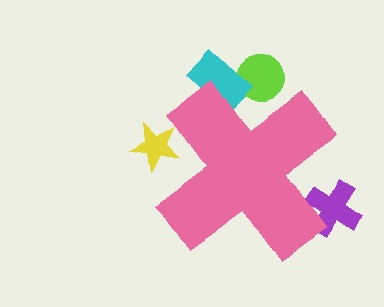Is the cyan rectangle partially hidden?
Yes, the cyan rectangle is partially hidden behind the pink cross.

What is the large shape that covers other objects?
A pink cross.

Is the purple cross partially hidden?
Yes, the purple cross is partially hidden behind the pink cross.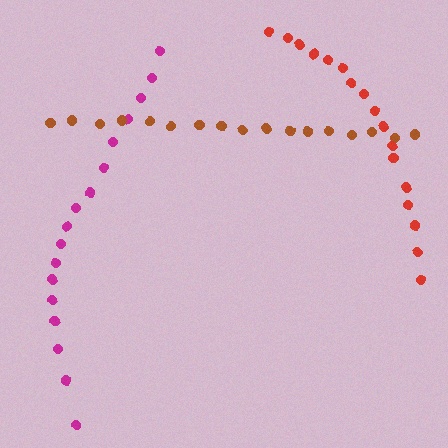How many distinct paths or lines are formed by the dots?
There are 3 distinct paths.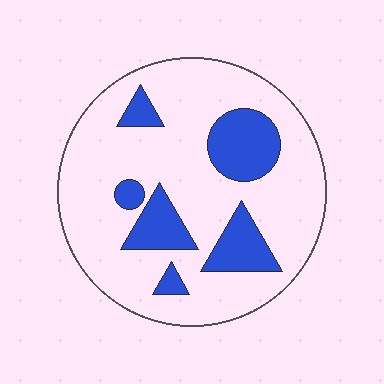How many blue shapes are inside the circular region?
6.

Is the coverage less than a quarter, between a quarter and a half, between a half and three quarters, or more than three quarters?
Less than a quarter.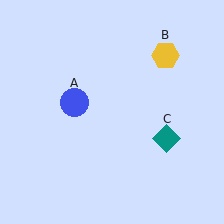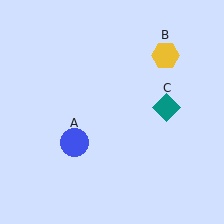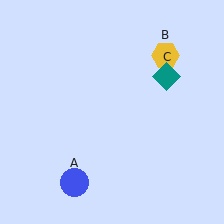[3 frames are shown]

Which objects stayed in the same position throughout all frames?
Yellow hexagon (object B) remained stationary.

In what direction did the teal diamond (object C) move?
The teal diamond (object C) moved up.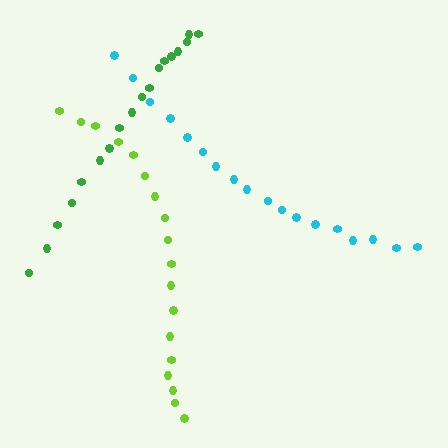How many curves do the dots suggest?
There are 3 distinct paths.